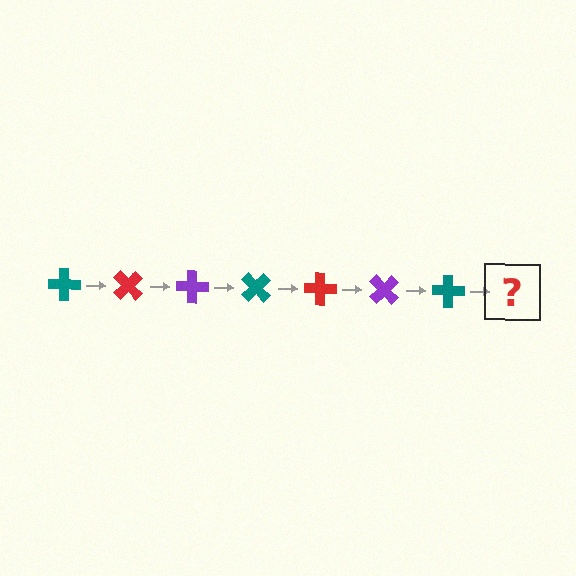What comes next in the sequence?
The next element should be a red cross, rotated 315 degrees from the start.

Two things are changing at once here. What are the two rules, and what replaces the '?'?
The two rules are that it rotates 45 degrees each step and the color cycles through teal, red, and purple. The '?' should be a red cross, rotated 315 degrees from the start.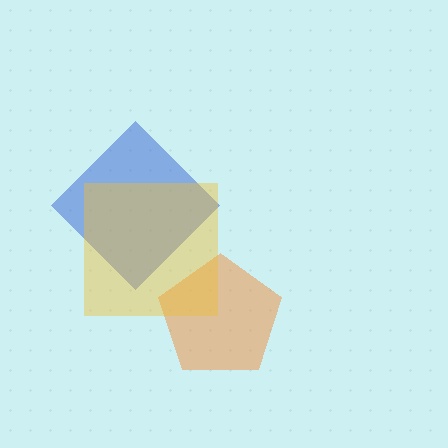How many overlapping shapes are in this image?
There are 3 overlapping shapes in the image.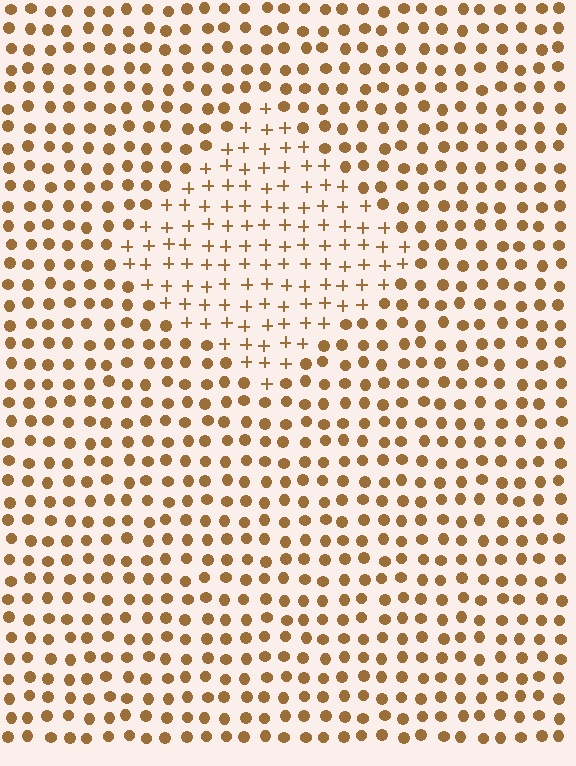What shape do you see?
I see a diamond.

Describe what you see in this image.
The image is filled with small brown elements arranged in a uniform grid. A diamond-shaped region contains plus signs, while the surrounding area contains circles. The boundary is defined purely by the change in element shape.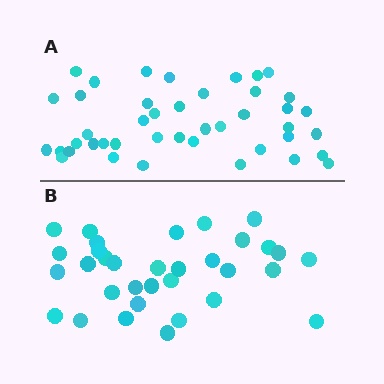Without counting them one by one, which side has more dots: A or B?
Region A (the top region) has more dots.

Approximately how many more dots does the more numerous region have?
Region A has roughly 10 or so more dots than region B.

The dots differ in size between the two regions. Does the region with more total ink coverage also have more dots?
No. Region B has more total ink coverage because its dots are larger, but region A actually contains more individual dots. Total area can be misleading — the number of items is what matters here.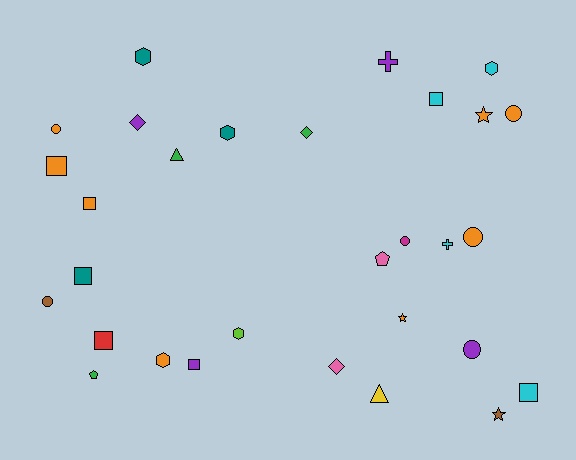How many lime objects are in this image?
There is 1 lime object.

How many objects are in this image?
There are 30 objects.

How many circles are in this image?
There are 6 circles.